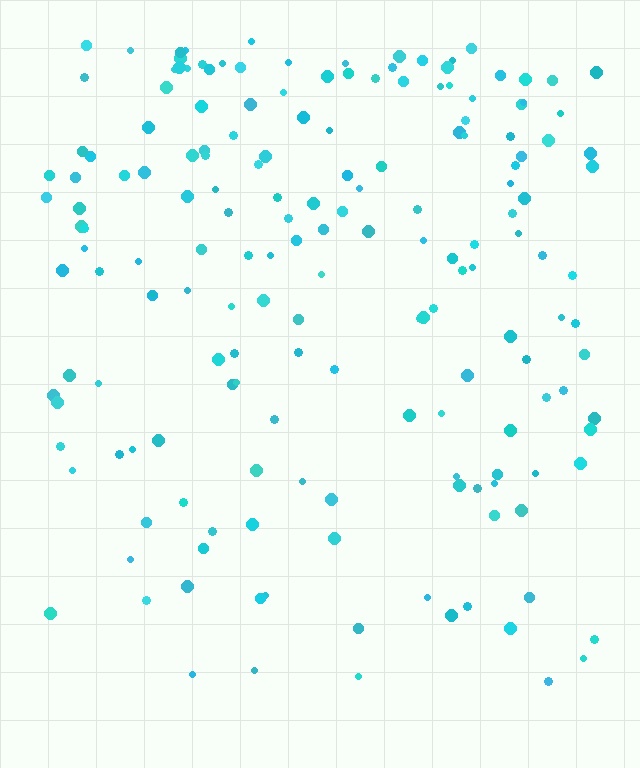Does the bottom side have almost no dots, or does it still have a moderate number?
Still a moderate number, just noticeably fewer than the top.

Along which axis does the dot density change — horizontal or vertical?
Vertical.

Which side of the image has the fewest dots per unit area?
The bottom.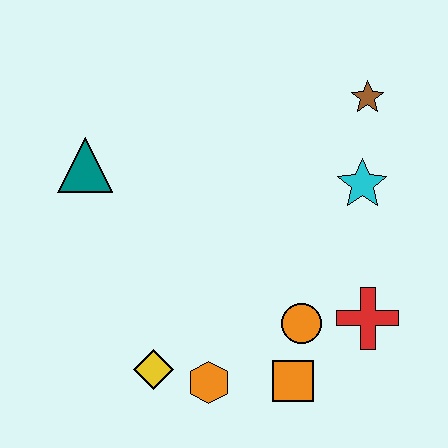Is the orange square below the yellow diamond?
Yes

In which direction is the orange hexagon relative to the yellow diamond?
The orange hexagon is to the right of the yellow diamond.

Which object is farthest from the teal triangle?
The red cross is farthest from the teal triangle.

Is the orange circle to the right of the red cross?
No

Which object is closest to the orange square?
The orange circle is closest to the orange square.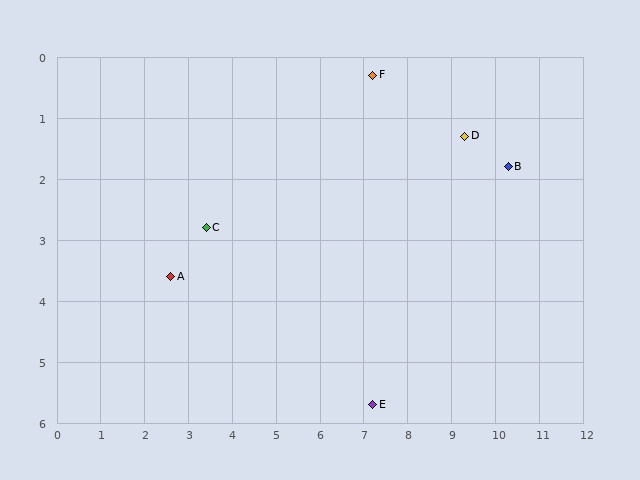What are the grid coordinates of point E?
Point E is at approximately (7.2, 5.7).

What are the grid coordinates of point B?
Point B is at approximately (10.3, 1.8).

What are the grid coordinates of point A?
Point A is at approximately (2.6, 3.6).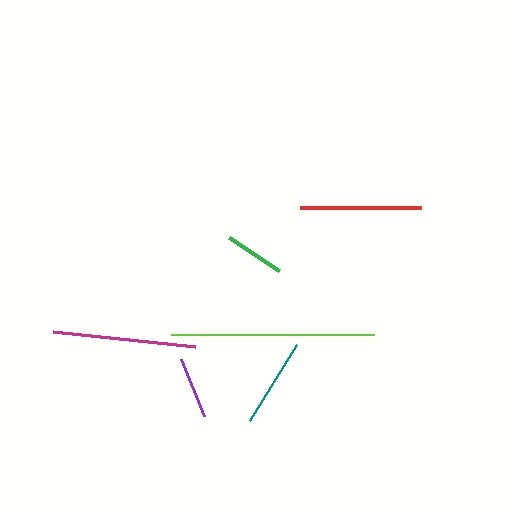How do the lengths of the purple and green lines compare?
The purple and green lines are approximately the same length.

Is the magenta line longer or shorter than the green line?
The magenta line is longer than the green line.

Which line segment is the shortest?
The green line is the shortest at approximately 60 pixels.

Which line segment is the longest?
The lime line is the longest at approximately 202 pixels.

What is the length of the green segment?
The green segment is approximately 60 pixels long.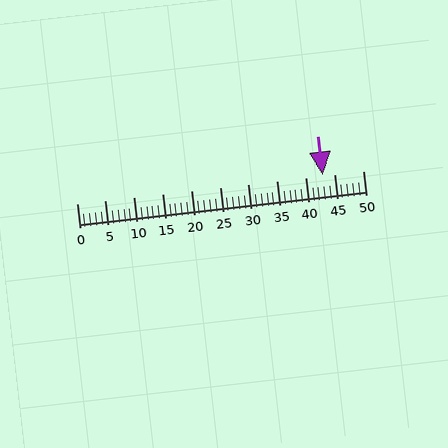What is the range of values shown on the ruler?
The ruler shows values from 0 to 50.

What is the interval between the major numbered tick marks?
The major tick marks are spaced 5 units apart.